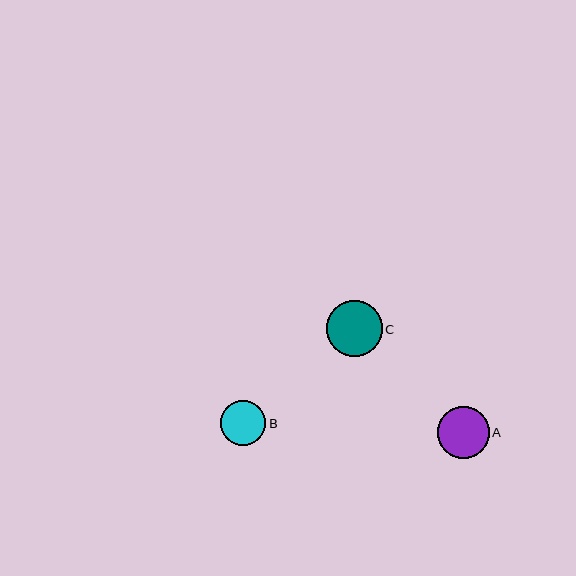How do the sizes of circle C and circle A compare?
Circle C and circle A are approximately the same size.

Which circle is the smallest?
Circle B is the smallest with a size of approximately 46 pixels.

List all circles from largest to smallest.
From largest to smallest: C, A, B.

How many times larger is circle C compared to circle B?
Circle C is approximately 1.2 times the size of circle B.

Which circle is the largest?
Circle C is the largest with a size of approximately 56 pixels.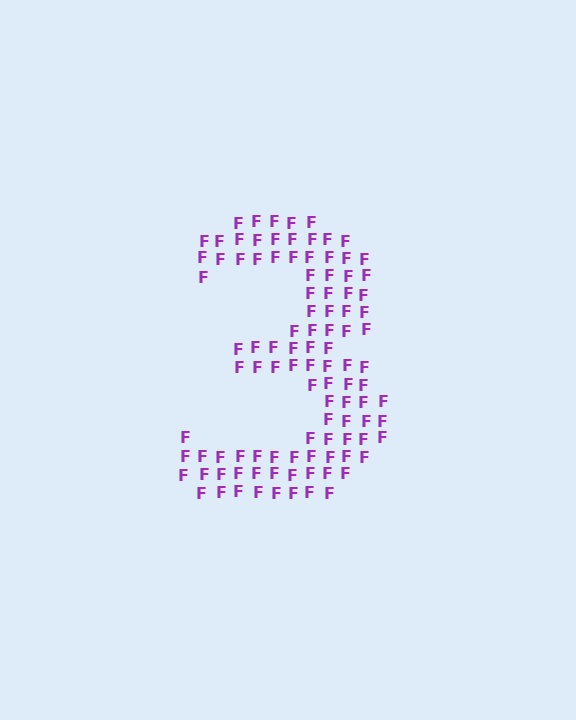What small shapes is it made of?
It is made of small letter F's.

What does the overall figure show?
The overall figure shows the digit 3.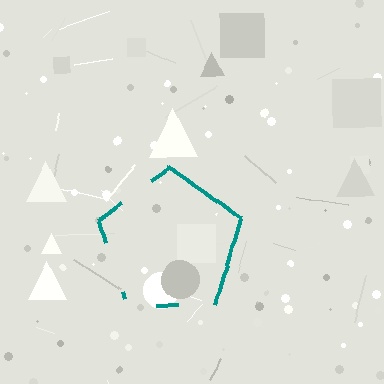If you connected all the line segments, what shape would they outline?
They would outline a pentagon.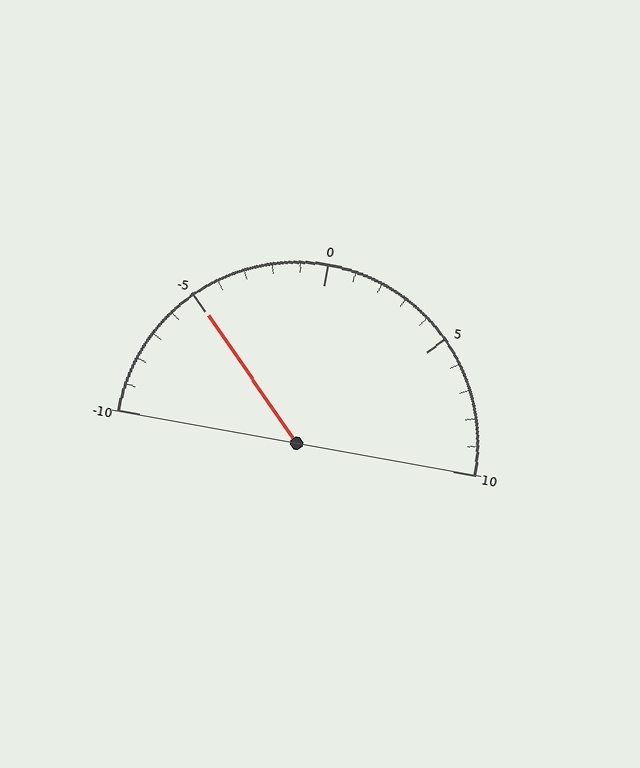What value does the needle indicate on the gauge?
The needle indicates approximately -5.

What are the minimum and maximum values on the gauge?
The gauge ranges from -10 to 10.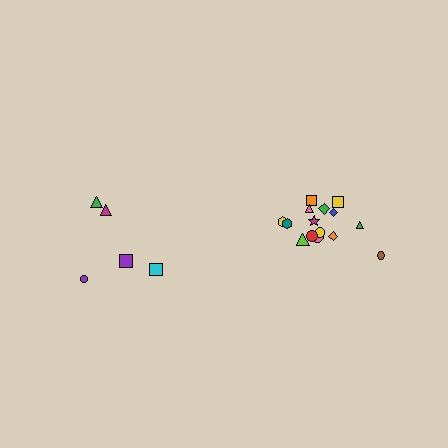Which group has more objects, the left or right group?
The right group.